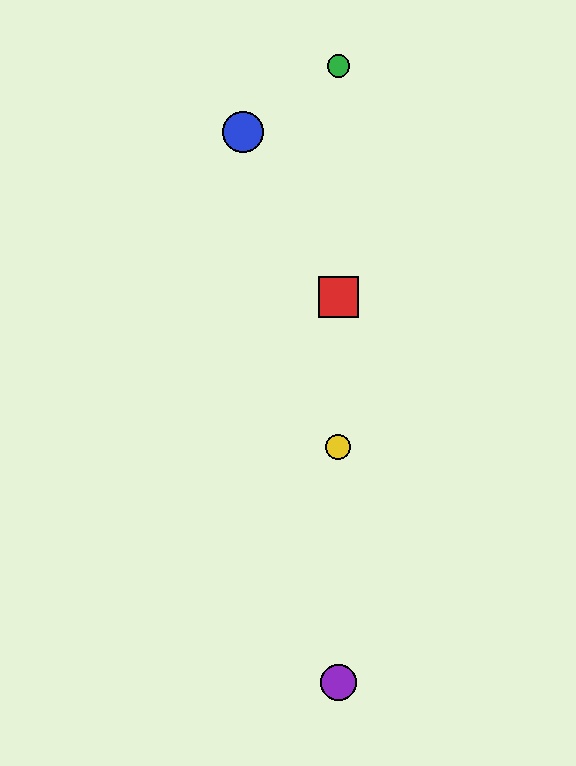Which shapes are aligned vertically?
The red square, the green circle, the yellow circle, the purple circle are aligned vertically.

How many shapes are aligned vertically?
4 shapes (the red square, the green circle, the yellow circle, the purple circle) are aligned vertically.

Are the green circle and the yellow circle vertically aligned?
Yes, both are at x≈338.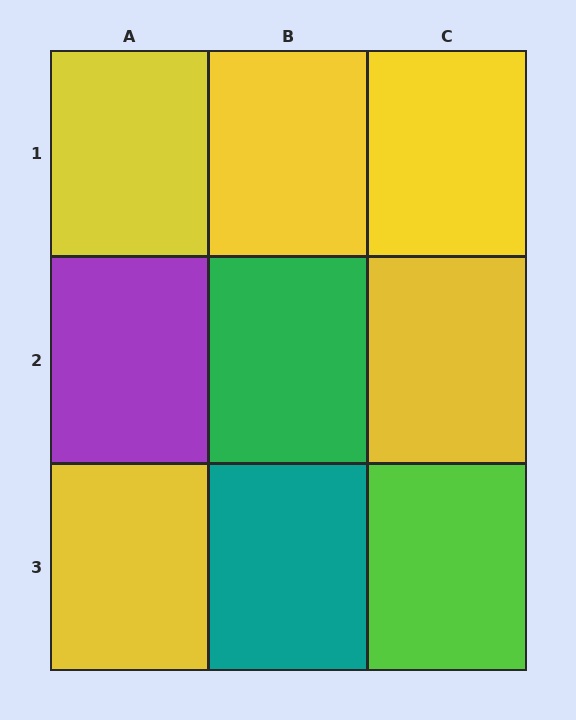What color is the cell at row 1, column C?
Yellow.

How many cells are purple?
1 cell is purple.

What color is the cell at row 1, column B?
Yellow.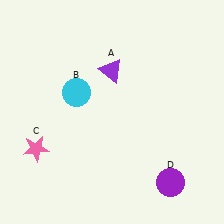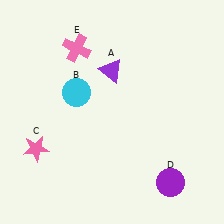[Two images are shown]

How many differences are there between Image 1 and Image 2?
There is 1 difference between the two images.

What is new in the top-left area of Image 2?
A pink cross (E) was added in the top-left area of Image 2.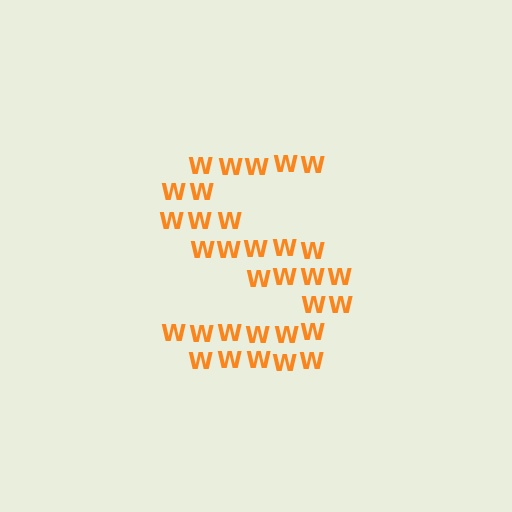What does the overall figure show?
The overall figure shows the letter S.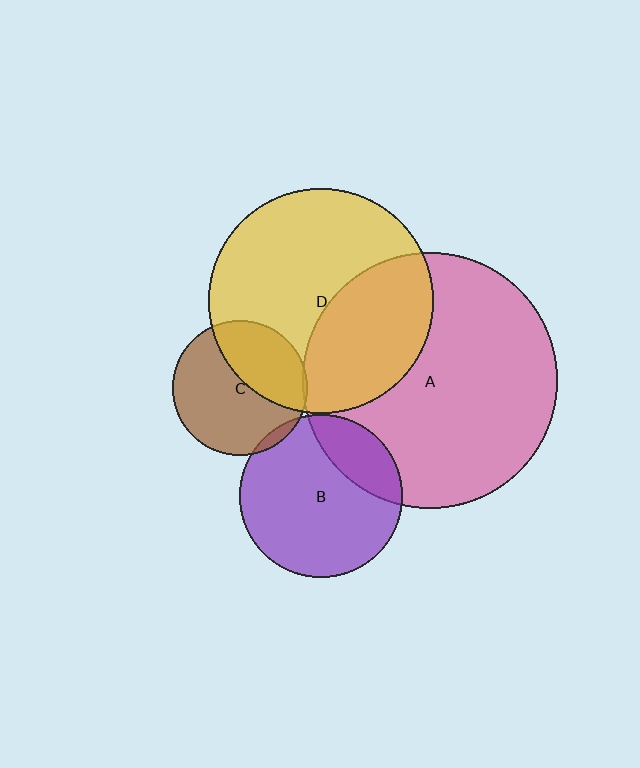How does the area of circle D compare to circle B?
Approximately 1.9 times.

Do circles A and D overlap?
Yes.